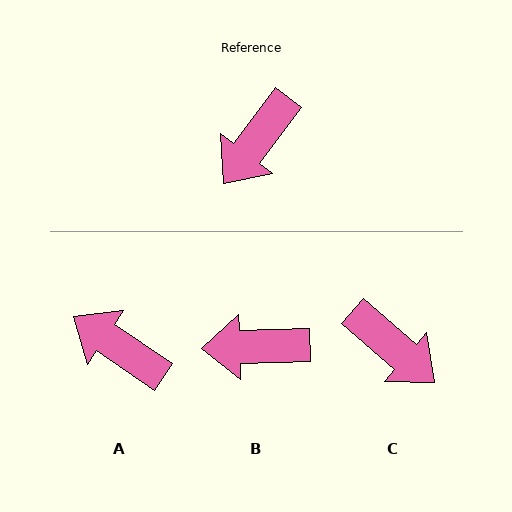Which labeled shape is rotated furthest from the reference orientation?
A, about 87 degrees away.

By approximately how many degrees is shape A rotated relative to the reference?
Approximately 87 degrees clockwise.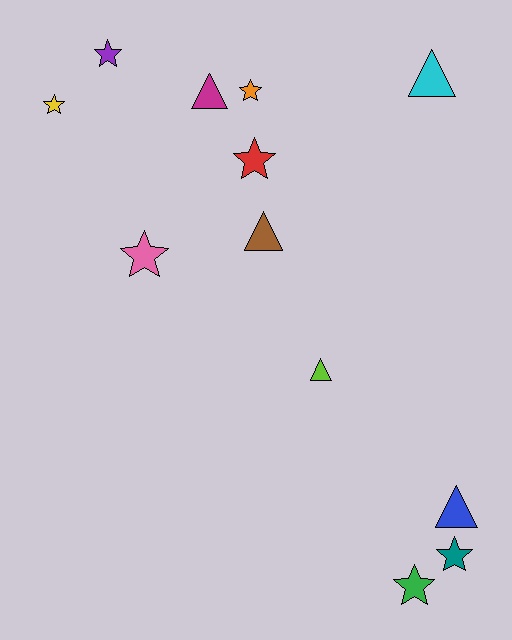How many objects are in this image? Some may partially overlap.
There are 12 objects.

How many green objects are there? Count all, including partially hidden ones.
There is 1 green object.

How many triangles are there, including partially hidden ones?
There are 5 triangles.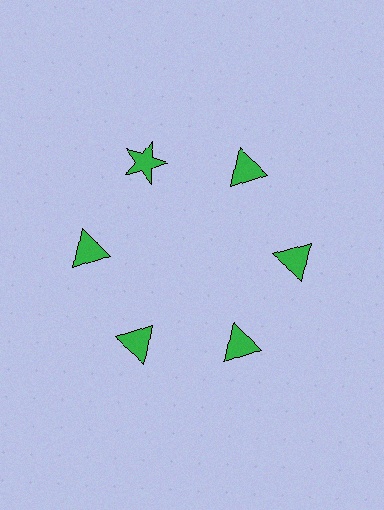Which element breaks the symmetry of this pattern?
The green star at roughly the 11 o'clock position breaks the symmetry. All other shapes are green triangles.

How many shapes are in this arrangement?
There are 6 shapes arranged in a ring pattern.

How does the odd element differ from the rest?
It has a different shape: star instead of triangle.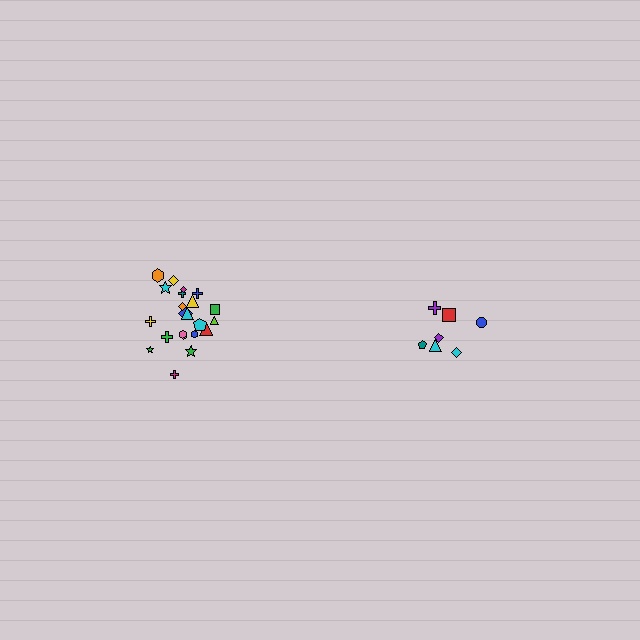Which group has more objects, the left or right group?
The left group.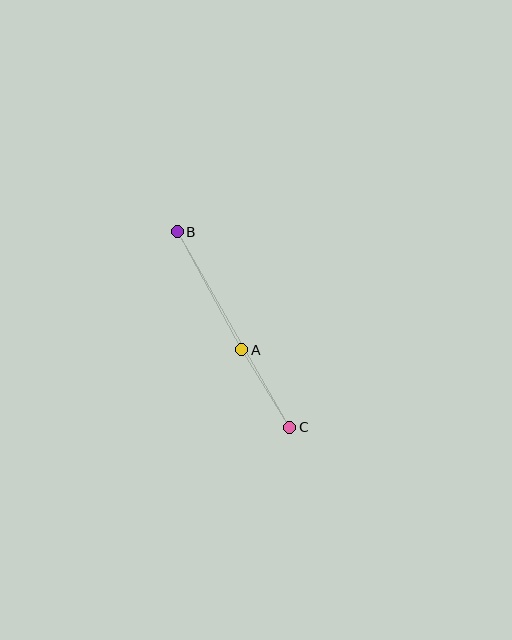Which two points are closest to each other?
Points A and C are closest to each other.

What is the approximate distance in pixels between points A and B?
The distance between A and B is approximately 135 pixels.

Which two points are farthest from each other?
Points B and C are farthest from each other.